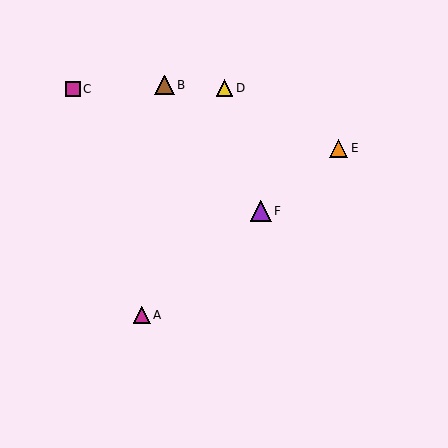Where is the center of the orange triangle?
The center of the orange triangle is at (339, 148).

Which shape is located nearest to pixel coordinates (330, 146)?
The orange triangle (labeled E) at (339, 148) is nearest to that location.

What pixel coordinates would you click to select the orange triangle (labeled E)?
Click at (339, 148) to select the orange triangle E.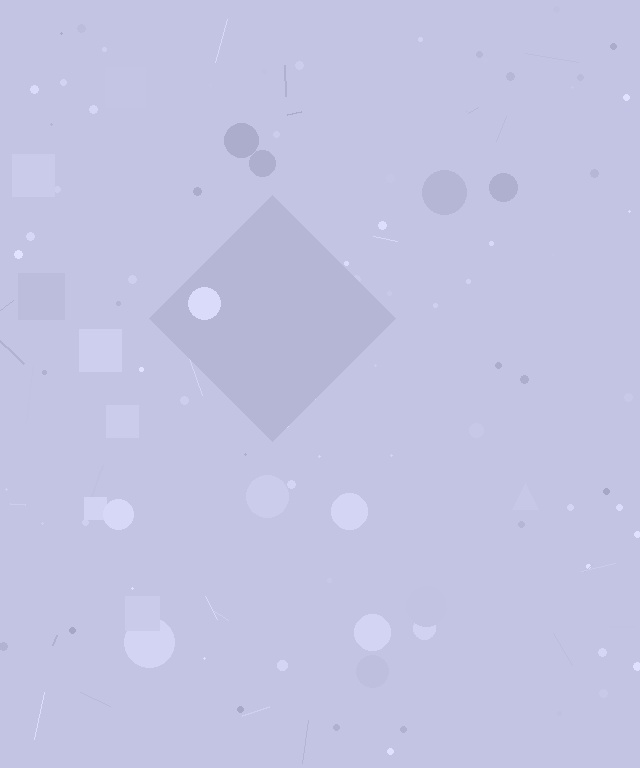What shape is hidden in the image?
A diamond is hidden in the image.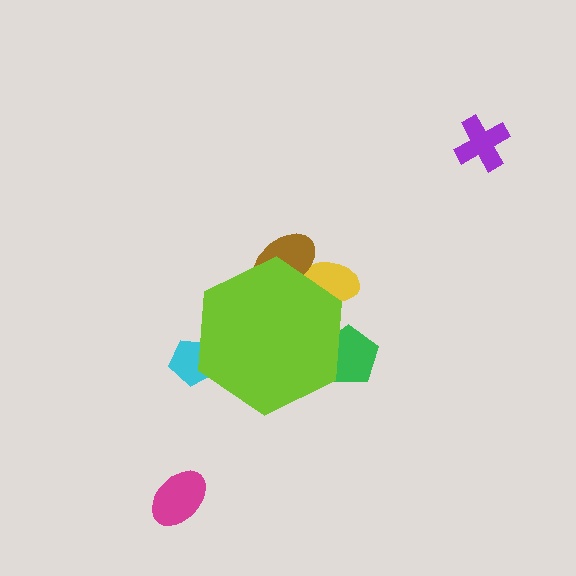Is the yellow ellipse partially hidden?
Yes, the yellow ellipse is partially hidden behind the lime hexagon.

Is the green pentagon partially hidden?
Yes, the green pentagon is partially hidden behind the lime hexagon.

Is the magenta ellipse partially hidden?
No, the magenta ellipse is fully visible.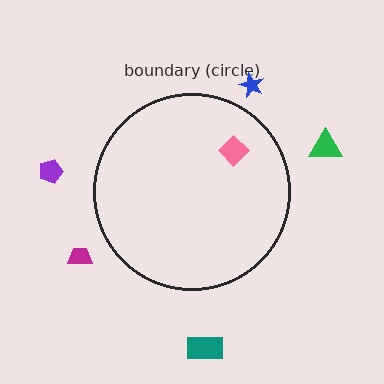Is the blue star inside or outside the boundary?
Outside.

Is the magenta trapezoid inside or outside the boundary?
Outside.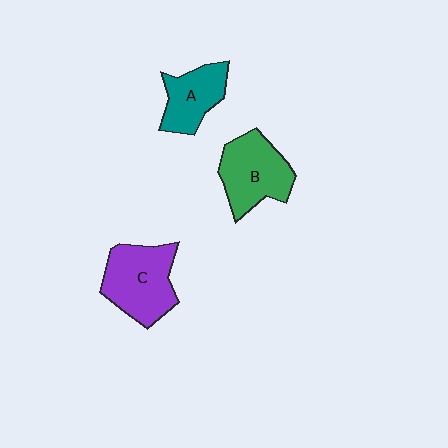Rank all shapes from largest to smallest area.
From largest to smallest: C (purple), B (green), A (teal).